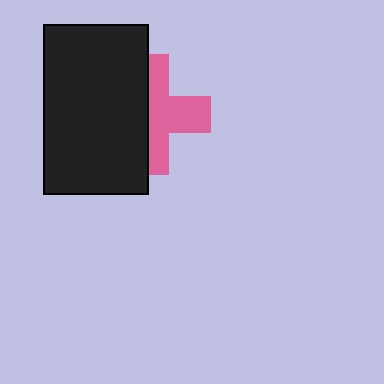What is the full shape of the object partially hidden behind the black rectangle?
The partially hidden object is a pink cross.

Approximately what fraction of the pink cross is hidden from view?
Roughly 48% of the pink cross is hidden behind the black rectangle.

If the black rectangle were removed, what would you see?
You would see the complete pink cross.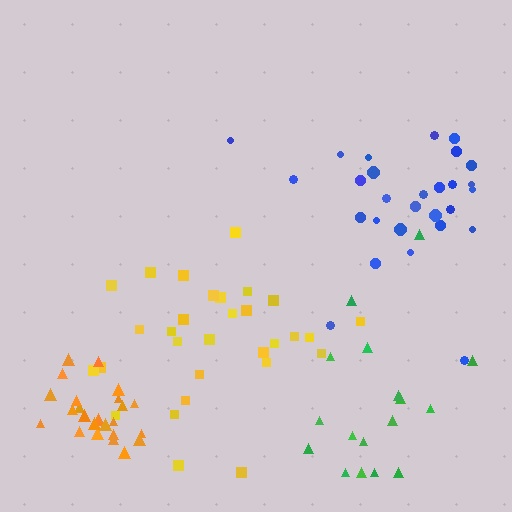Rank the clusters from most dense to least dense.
orange, blue, yellow, green.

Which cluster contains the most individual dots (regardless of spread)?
Yellow (30).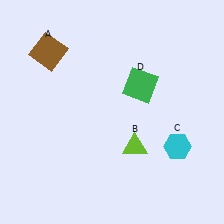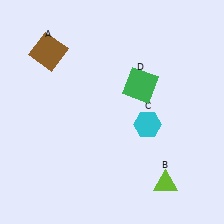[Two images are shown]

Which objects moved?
The objects that moved are: the lime triangle (B), the cyan hexagon (C).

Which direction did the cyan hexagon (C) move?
The cyan hexagon (C) moved left.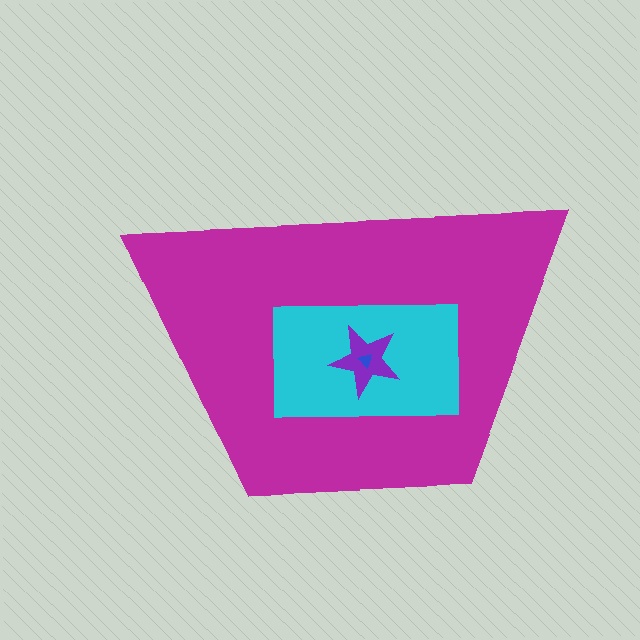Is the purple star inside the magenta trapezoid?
Yes.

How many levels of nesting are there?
4.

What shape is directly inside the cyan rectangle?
The purple star.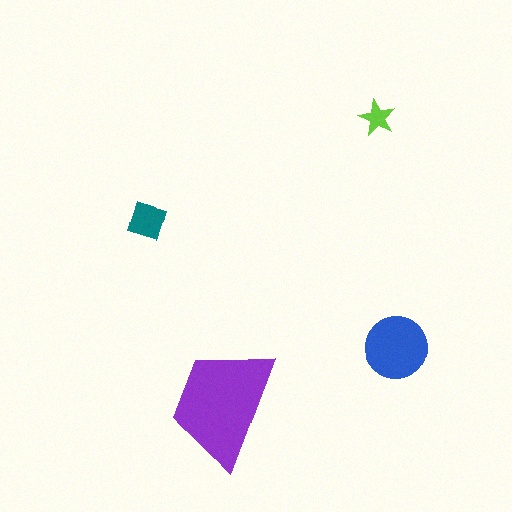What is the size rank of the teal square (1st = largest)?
3rd.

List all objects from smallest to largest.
The lime star, the teal square, the blue circle, the purple trapezoid.